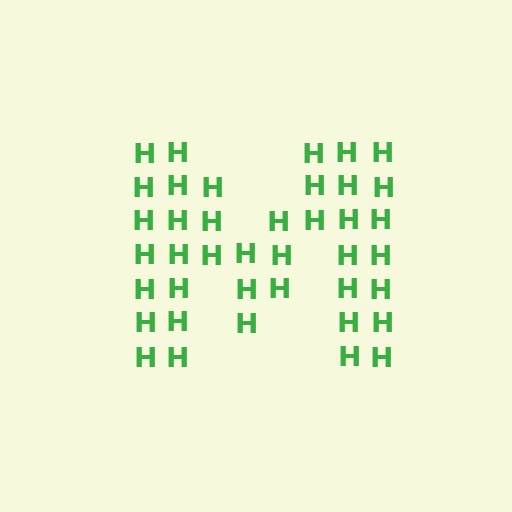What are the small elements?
The small elements are letter H's.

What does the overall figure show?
The overall figure shows the letter M.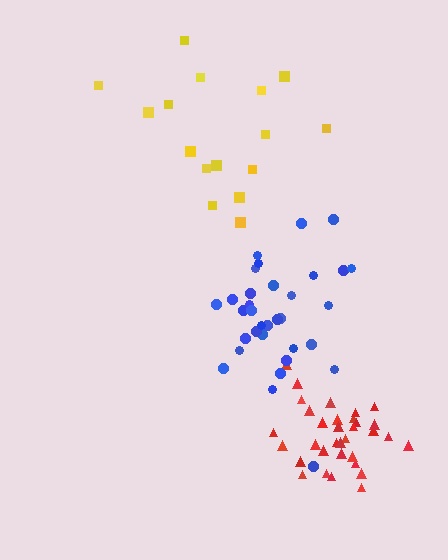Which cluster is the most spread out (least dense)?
Yellow.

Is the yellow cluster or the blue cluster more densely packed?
Blue.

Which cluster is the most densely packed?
Red.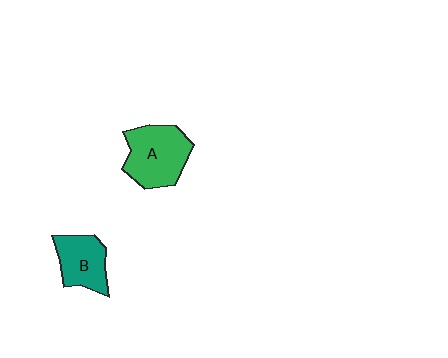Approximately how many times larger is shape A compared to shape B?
Approximately 1.4 times.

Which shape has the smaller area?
Shape B (teal).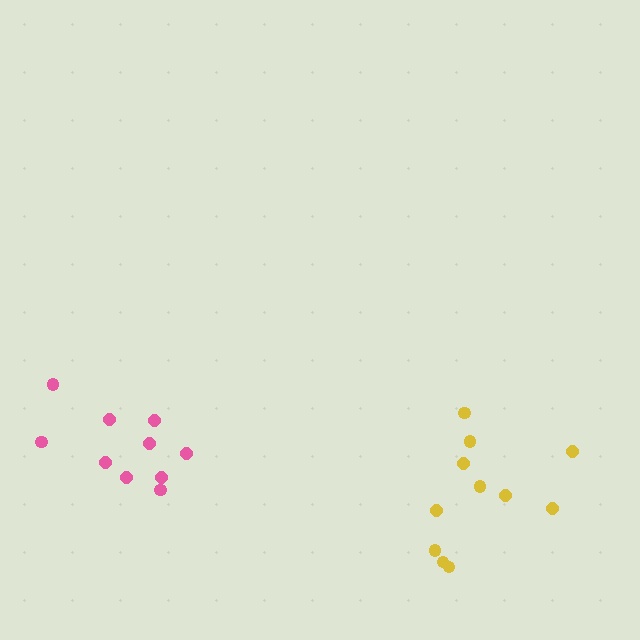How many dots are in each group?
Group 1: 11 dots, Group 2: 10 dots (21 total).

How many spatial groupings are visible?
There are 2 spatial groupings.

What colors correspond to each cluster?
The clusters are colored: yellow, pink.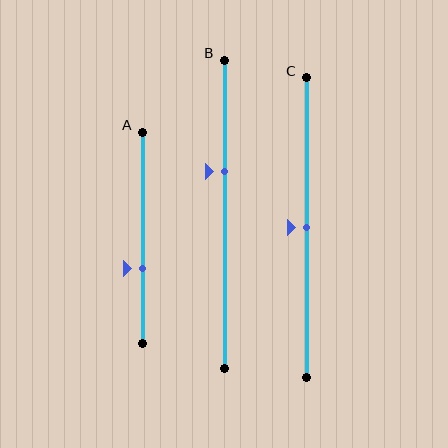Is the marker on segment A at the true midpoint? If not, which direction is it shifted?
No, the marker on segment A is shifted downward by about 15% of the segment length.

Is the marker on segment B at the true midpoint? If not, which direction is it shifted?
No, the marker on segment B is shifted upward by about 14% of the segment length.